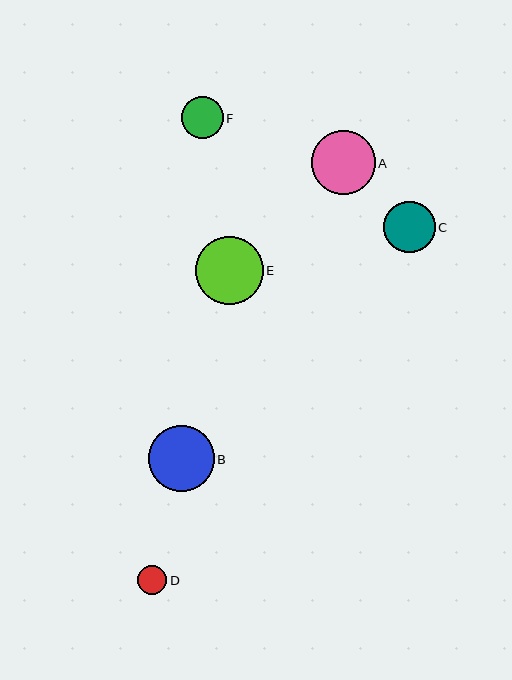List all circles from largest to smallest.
From largest to smallest: E, B, A, C, F, D.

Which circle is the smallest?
Circle D is the smallest with a size of approximately 29 pixels.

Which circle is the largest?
Circle E is the largest with a size of approximately 68 pixels.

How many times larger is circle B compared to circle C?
Circle B is approximately 1.3 times the size of circle C.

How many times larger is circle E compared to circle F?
Circle E is approximately 1.6 times the size of circle F.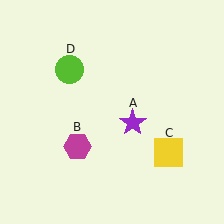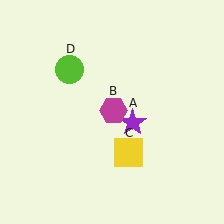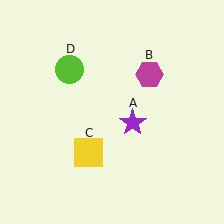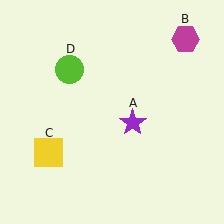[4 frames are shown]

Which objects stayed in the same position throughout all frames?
Purple star (object A) and lime circle (object D) remained stationary.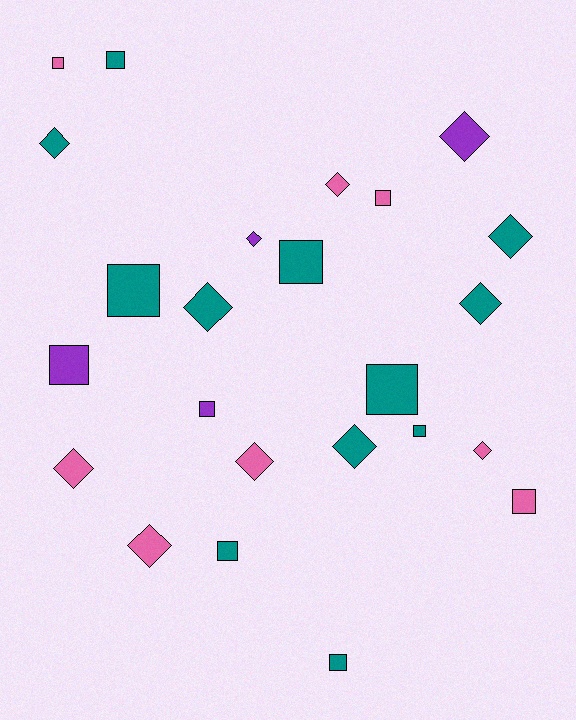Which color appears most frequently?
Teal, with 12 objects.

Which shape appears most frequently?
Square, with 12 objects.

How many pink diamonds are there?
There are 5 pink diamonds.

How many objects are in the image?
There are 24 objects.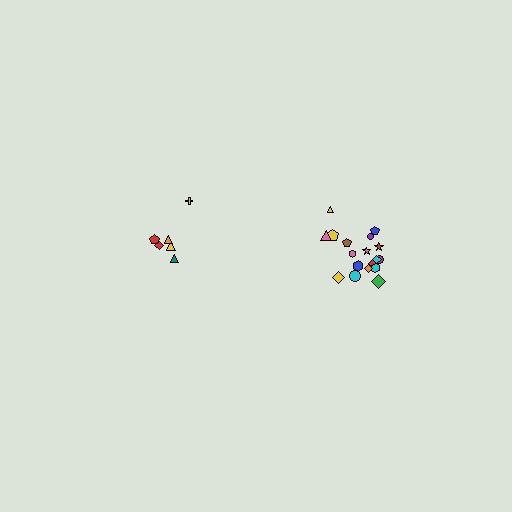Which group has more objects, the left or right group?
The right group.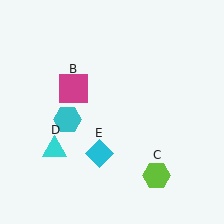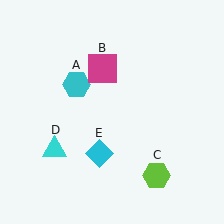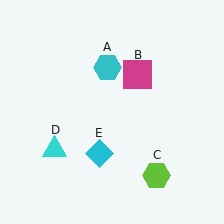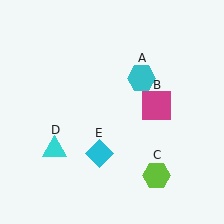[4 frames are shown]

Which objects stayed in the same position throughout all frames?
Lime hexagon (object C) and cyan triangle (object D) and cyan diamond (object E) remained stationary.